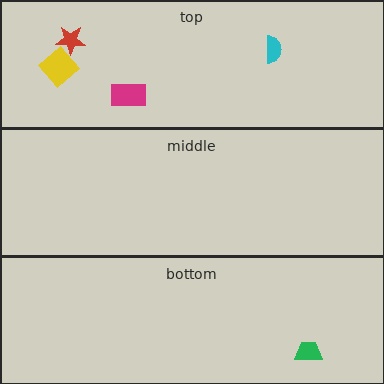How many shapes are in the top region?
4.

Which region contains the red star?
The top region.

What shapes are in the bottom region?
The green trapezoid.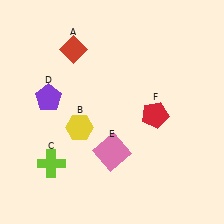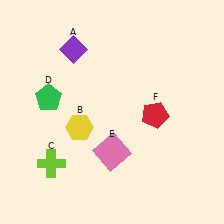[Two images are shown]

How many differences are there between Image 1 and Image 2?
There are 2 differences between the two images.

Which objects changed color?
A changed from red to purple. D changed from purple to green.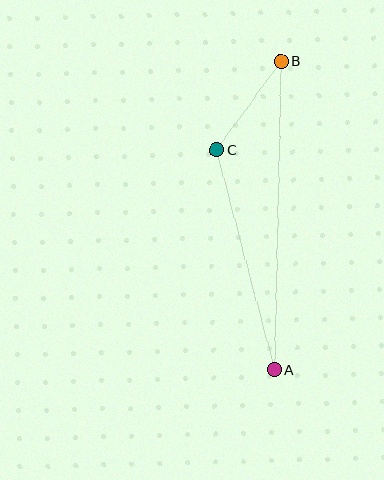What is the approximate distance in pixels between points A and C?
The distance between A and C is approximately 227 pixels.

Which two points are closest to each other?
Points B and C are closest to each other.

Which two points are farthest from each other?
Points A and B are farthest from each other.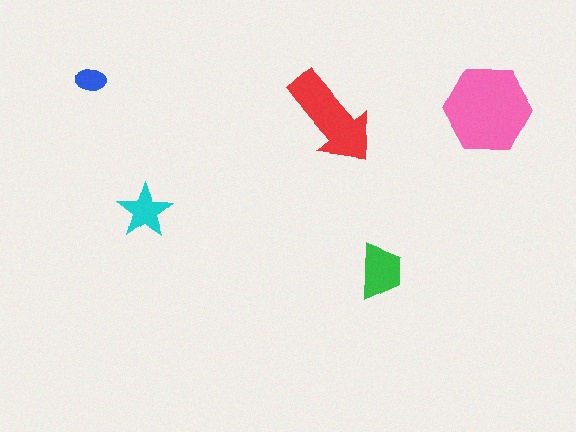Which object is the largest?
The pink hexagon.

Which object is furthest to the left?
The blue ellipse is leftmost.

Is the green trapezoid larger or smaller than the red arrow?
Smaller.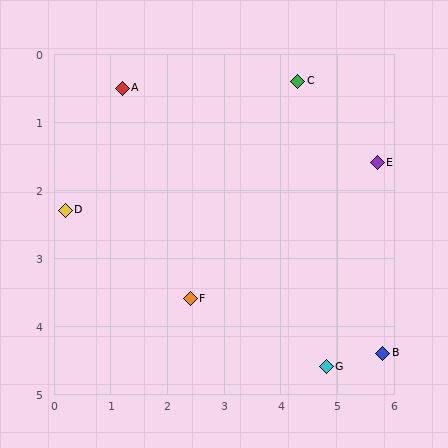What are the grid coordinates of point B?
Point B is at approximately (5.8, 4.4).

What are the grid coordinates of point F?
Point F is at approximately (2.4, 3.6).